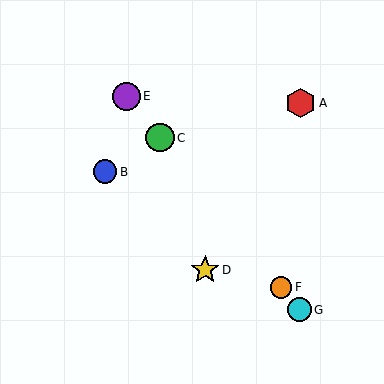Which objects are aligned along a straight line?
Objects C, E, F, G are aligned along a straight line.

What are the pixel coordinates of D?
Object D is at (205, 270).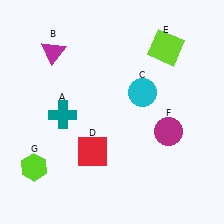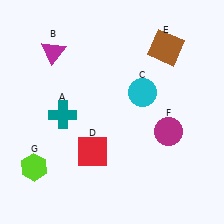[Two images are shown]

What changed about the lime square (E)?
In Image 1, E is lime. In Image 2, it changed to brown.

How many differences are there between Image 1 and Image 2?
There is 1 difference between the two images.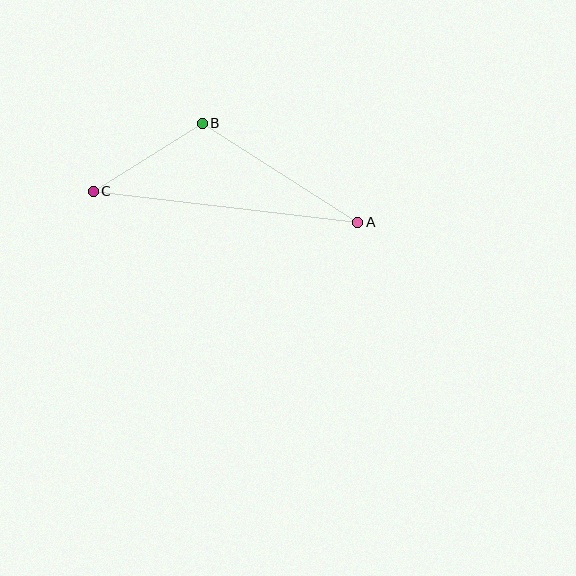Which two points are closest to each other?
Points B and C are closest to each other.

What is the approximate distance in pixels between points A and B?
The distance between A and B is approximately 184 pixels.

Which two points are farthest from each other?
Points A and C are farthest from each other.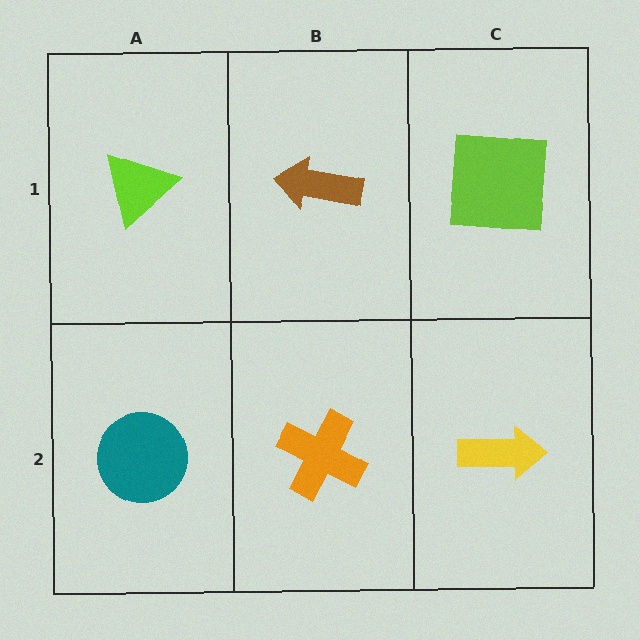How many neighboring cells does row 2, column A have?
2.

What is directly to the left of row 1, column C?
A brown arrow.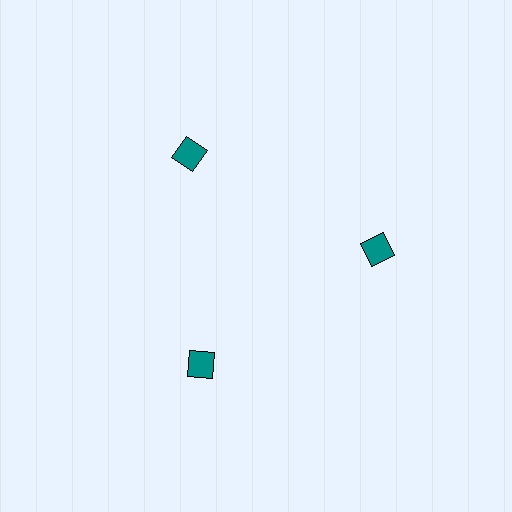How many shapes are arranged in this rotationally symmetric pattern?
There are 3 shapes, arranged in 3 groups of 1.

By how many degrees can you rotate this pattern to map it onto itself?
The pattern maps onto itself every 120 degrees of rotation.